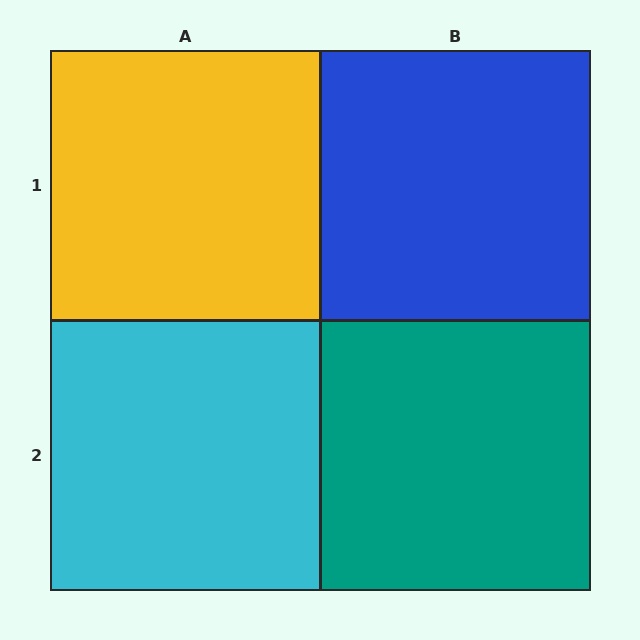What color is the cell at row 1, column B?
Blue.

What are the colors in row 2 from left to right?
Cyan, teal.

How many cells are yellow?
1 cell is yellow.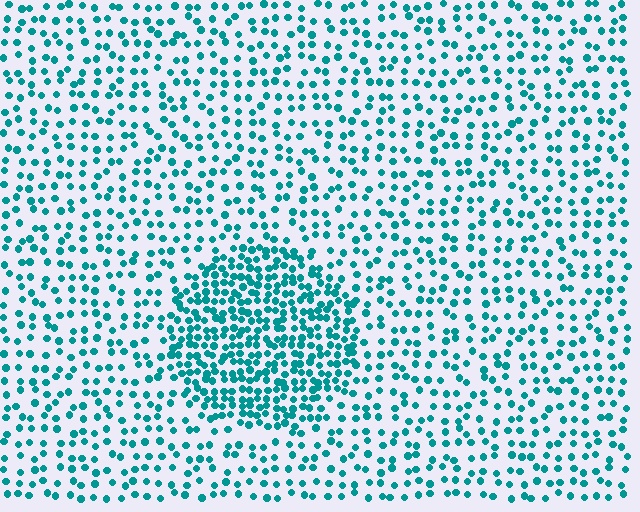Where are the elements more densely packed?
The elements are more densely packed inside the circle boundary.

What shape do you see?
I see a circle.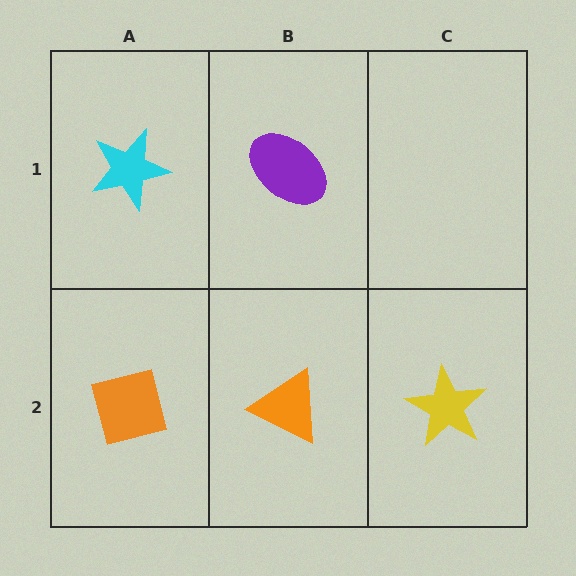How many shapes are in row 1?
2 shapes.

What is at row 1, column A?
A cyan star.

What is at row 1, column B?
A purple ellipse.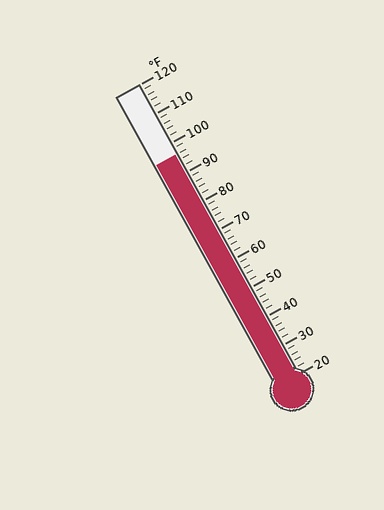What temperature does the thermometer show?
The thermometer shows approximately 96°F.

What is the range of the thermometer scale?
The thermometer scale ranges from 20°F to 120°F.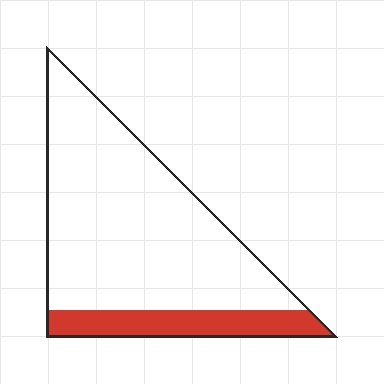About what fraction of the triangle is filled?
About one sixth (1/6).